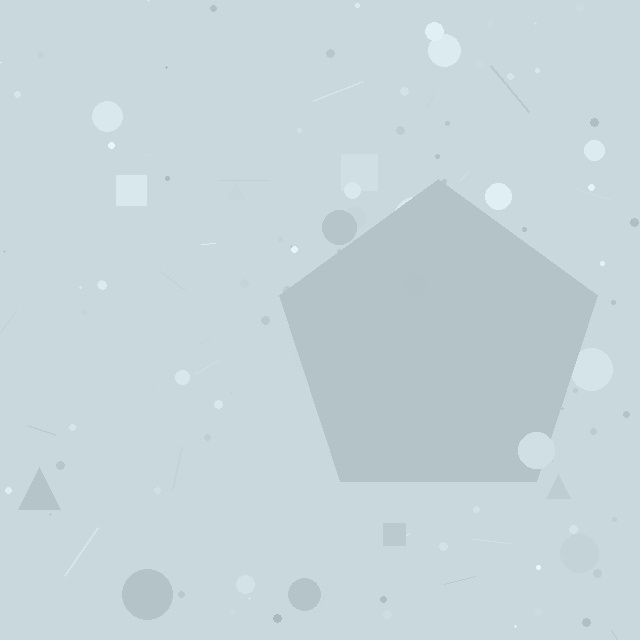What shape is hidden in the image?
A pentagon is hidden in the image.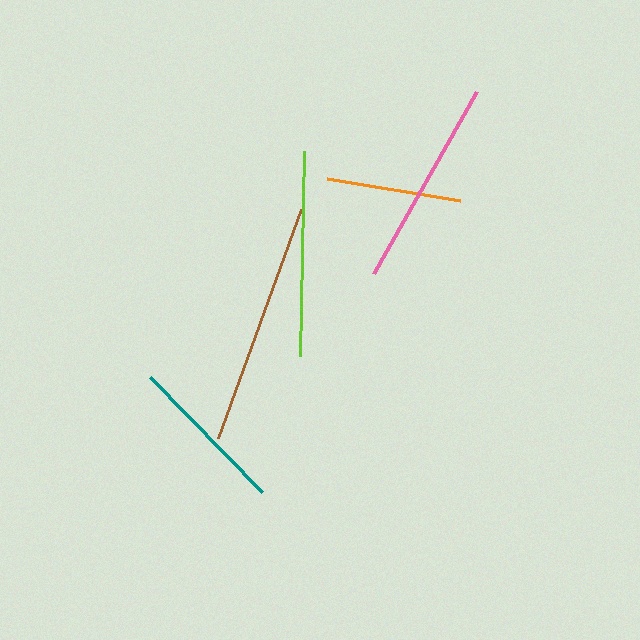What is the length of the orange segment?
The orange segment is approximately 135 pixels long.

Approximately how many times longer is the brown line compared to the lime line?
The brown line is approximately 1.2 times the length of the lime line.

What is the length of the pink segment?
The pink segment is approximately 209 pixels long.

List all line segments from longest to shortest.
From longest to shortest: brown, pink, lime, teal, orange.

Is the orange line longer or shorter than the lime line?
The lime line is longer than the orange line.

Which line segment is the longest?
The brown line is the longest at approximately 244 pixels.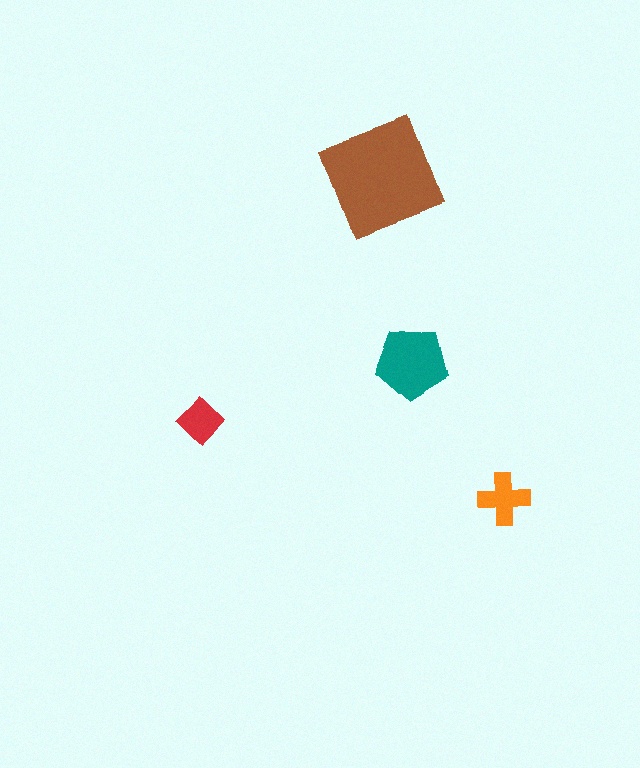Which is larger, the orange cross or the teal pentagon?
The teal pentagon.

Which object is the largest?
The brown square.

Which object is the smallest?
The red diamond.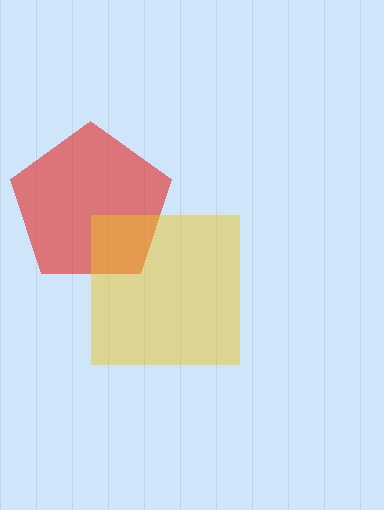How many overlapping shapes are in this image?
There are 2 overlapping shapes in the image.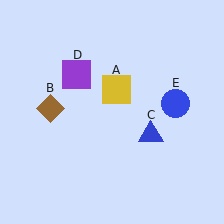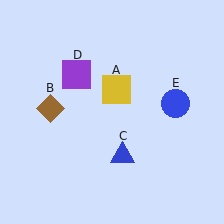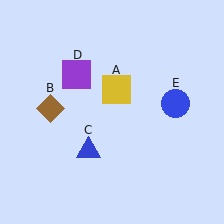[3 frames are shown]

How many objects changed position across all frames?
1 object changed position: blue triangle (object C).